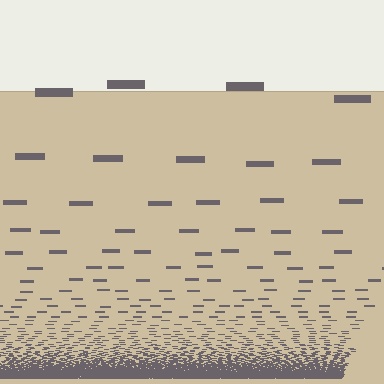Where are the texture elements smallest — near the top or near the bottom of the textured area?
Near the bottom.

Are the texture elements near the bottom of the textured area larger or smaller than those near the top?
Smaller. The gradient is inverted — elements near the bottom are smaller and denser.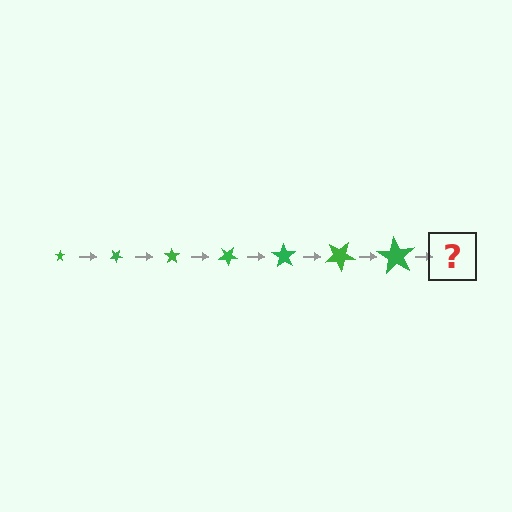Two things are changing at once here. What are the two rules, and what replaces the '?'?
The two rules are that the star grows larger each step and it rotates 35 degrees each step. The '?' should be a star, larger than the previous one and rotated 245 degrees from the start.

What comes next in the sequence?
The next element should be a star, larger than the previous one and rotated 245 degrees from the start.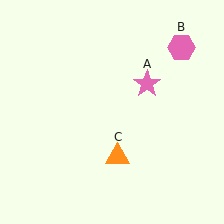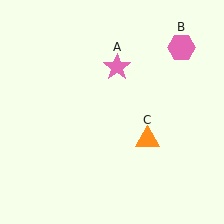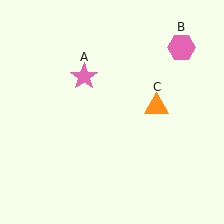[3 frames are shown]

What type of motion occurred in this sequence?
The pink star (object A), orange triangle (object C) rotated counterclockwise around the center of the scene.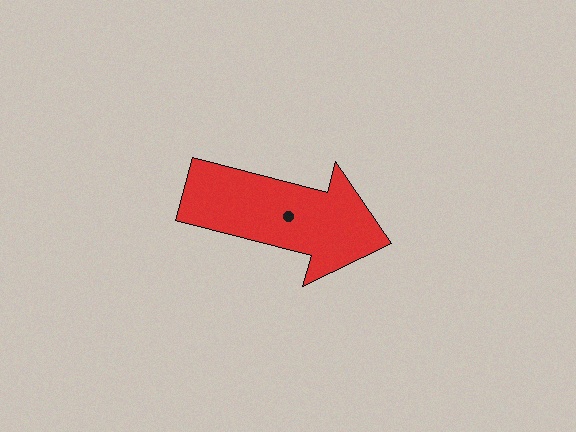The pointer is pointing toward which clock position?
Roughly 3 o'clock.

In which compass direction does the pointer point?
East.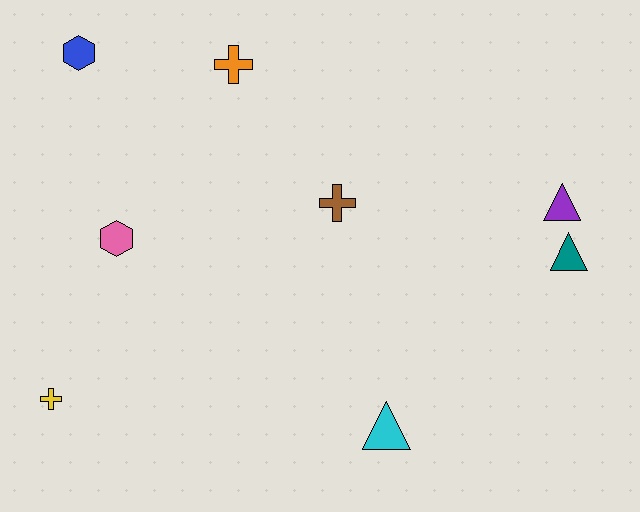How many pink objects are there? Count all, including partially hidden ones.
There is 1 pink object.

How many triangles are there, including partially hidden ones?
There are 3 triangles.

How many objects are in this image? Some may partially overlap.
There are 8 objects.